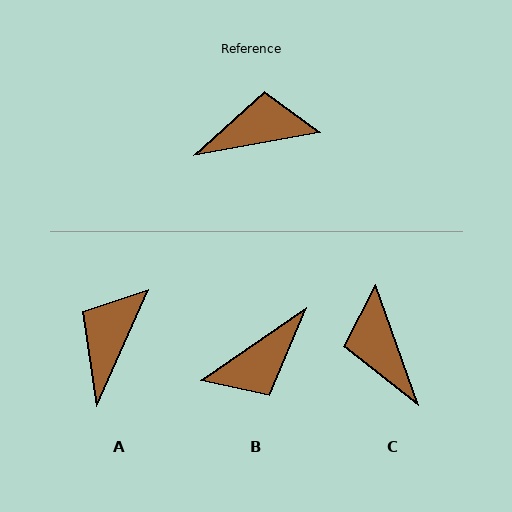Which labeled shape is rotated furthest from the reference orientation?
B, about 155 degrees away.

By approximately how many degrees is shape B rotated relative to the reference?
Approximately 155 degrees clockwise.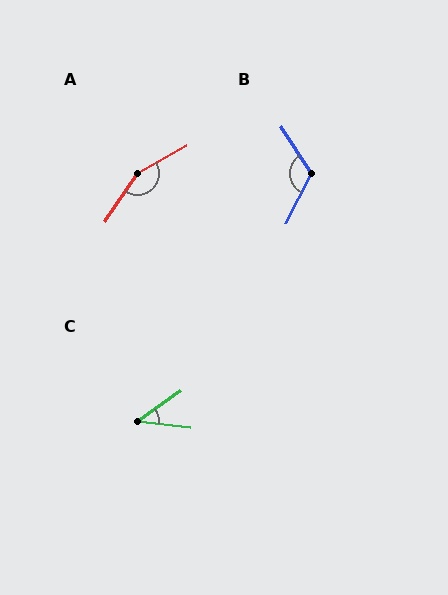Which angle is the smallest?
C, at approximately 42 degrees.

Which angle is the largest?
A, at approximately 154 degrees.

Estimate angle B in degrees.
Approximately 120 degrees.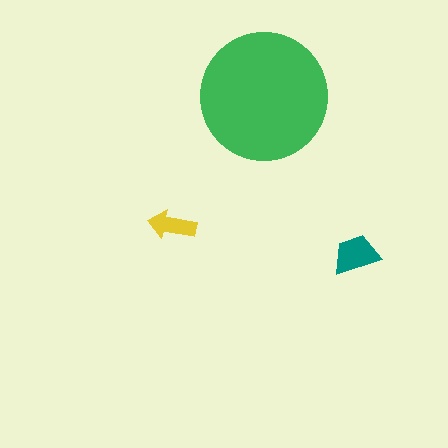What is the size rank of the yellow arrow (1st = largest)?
3rd.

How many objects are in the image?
There are 3 objects in the image.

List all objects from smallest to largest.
The yellow arrow, the teal trapezoid, the green circle.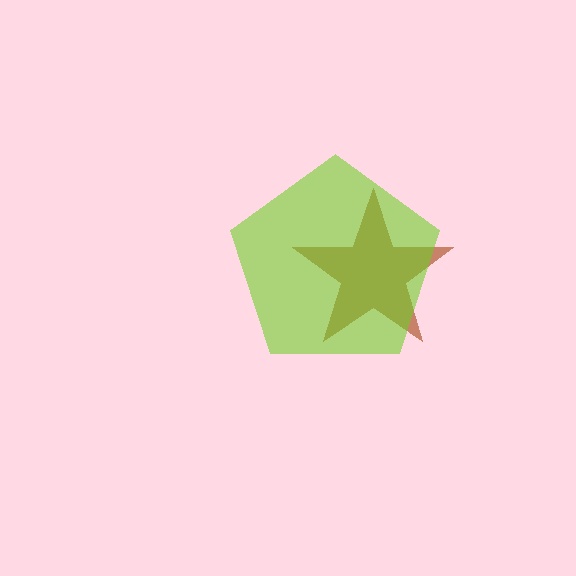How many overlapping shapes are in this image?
There are 2 overlapping shapes in the image.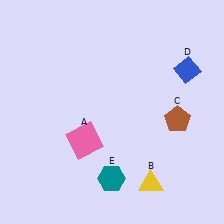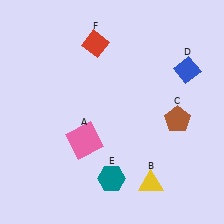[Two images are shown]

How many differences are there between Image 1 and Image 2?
There is 1 difference between the two images.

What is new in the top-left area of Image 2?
A red diamond (F) was added in the top-left area of Image 2.